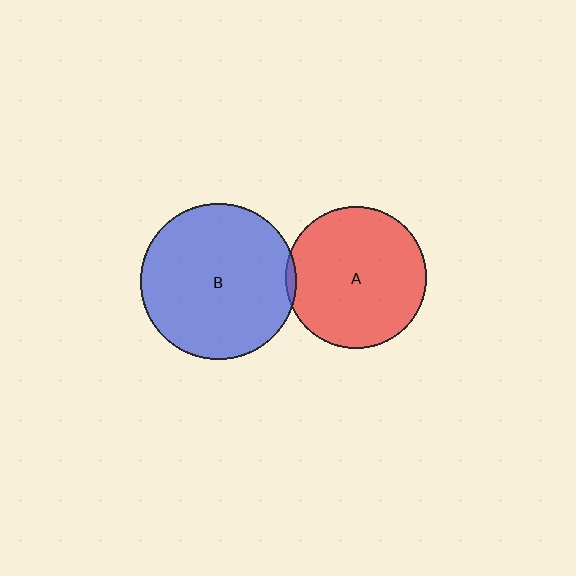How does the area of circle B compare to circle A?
Approximately 1.2 times.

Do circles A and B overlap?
Yes.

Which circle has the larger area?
Circle B (blue).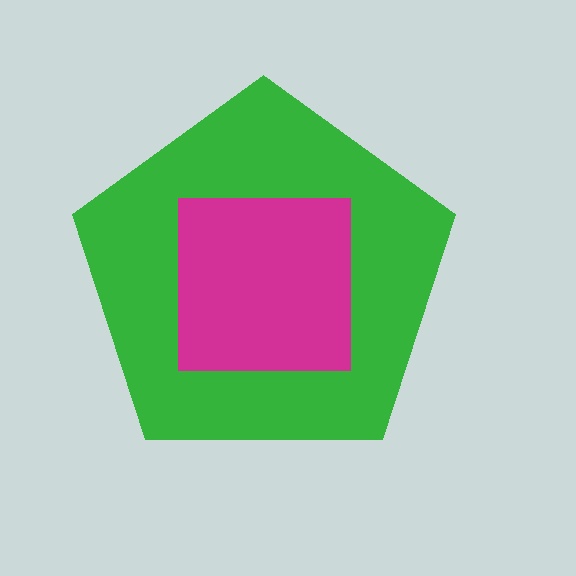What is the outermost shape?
The green pentagon.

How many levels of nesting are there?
2.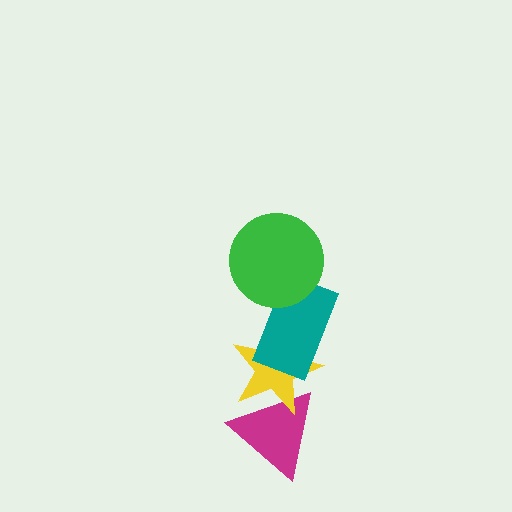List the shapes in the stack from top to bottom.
From top to bottom: the green circle, the teal rectangle, the yellow star, the magenta triangle.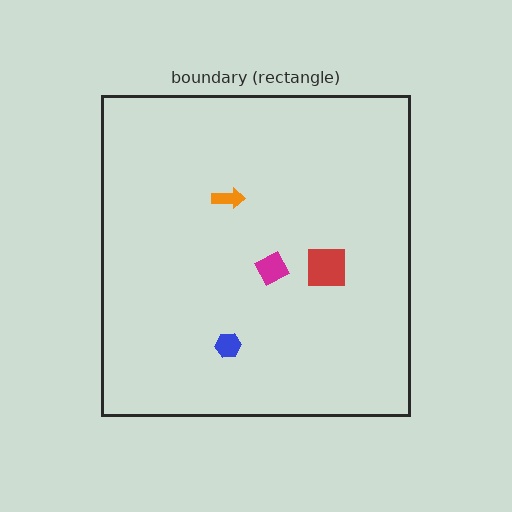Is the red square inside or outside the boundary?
Inside.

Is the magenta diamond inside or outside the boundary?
Inside.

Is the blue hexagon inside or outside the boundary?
Inside.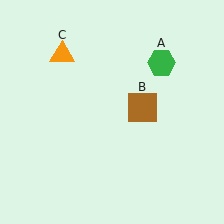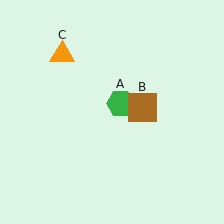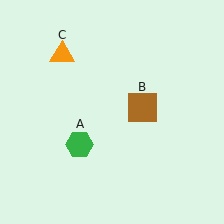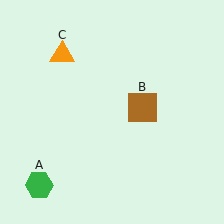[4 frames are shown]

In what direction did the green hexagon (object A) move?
The green hexagon (object A) moved down and to the left.